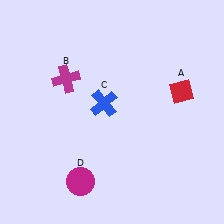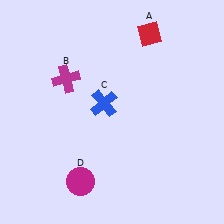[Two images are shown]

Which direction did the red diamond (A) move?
The red diamond (A) moved up.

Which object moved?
The red diamond (A) moved up.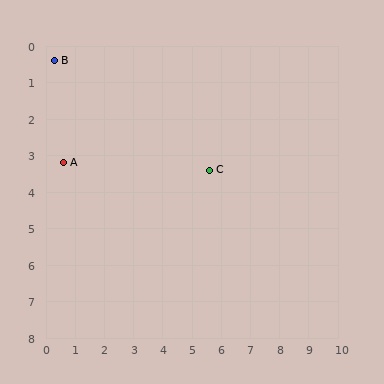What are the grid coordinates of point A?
Point A is at approximately (0.6, 3.2).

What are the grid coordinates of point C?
Point C is at approximately (5.6, 3.4).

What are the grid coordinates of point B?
Point B is at approximately (0.3, 0.4).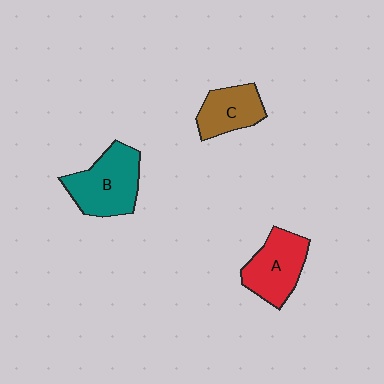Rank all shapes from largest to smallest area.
From largest to smallest: B (teal), A (red), C (brown).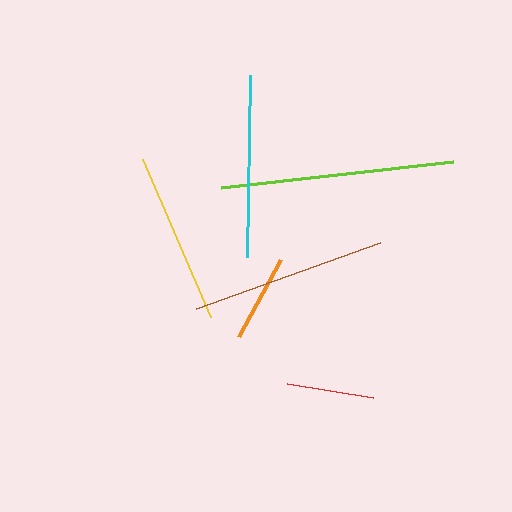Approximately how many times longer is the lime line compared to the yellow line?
The lime line is approximately 1.4 times the length of the yellow line.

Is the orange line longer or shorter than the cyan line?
The cyan line is longer than the orange line.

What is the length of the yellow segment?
The yellow segment is approximately 172 pixels long.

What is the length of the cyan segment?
The cyan segment is approximately 183 pixels long.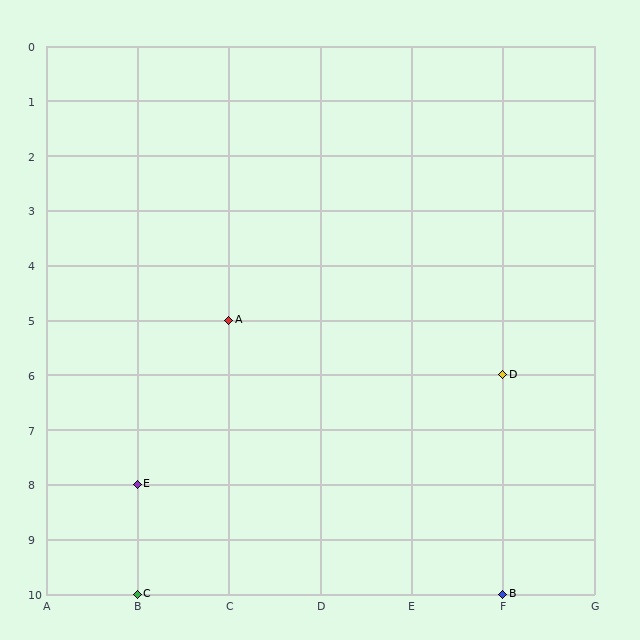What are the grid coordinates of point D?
Point D is at grid coordinates (F, 6).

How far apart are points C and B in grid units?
Points C and B are 4 columns apart.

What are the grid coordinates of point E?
Point E is at grid coordinates (B, 8).